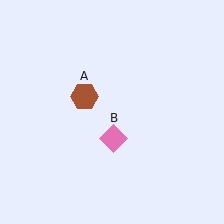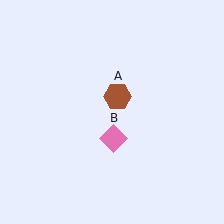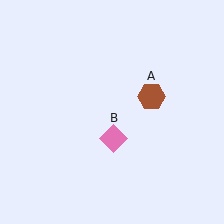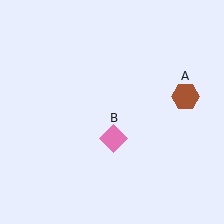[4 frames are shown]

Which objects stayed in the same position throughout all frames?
Pink diamond (object B) remained stationary.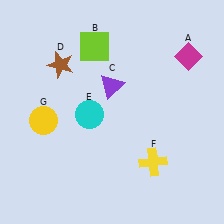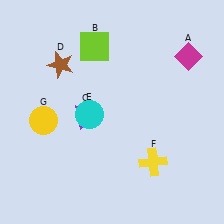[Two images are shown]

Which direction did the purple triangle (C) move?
The purple triangle (C) moved down.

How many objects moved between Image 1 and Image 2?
1 object moved between the two images.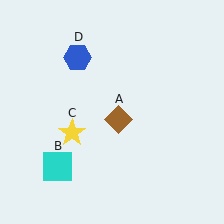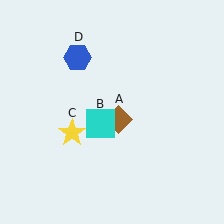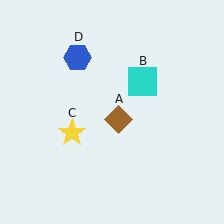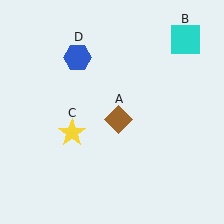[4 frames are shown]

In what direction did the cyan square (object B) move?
The cyan square (object B) moved up and to the right.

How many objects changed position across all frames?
1 object changed position: cyan square (object B).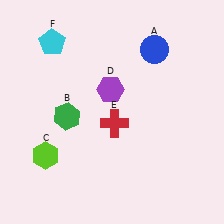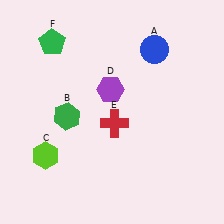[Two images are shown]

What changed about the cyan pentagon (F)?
In Image 1, F is cyan. In Image 2, it changed to green.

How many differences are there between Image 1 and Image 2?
There is 1 difference between the two images.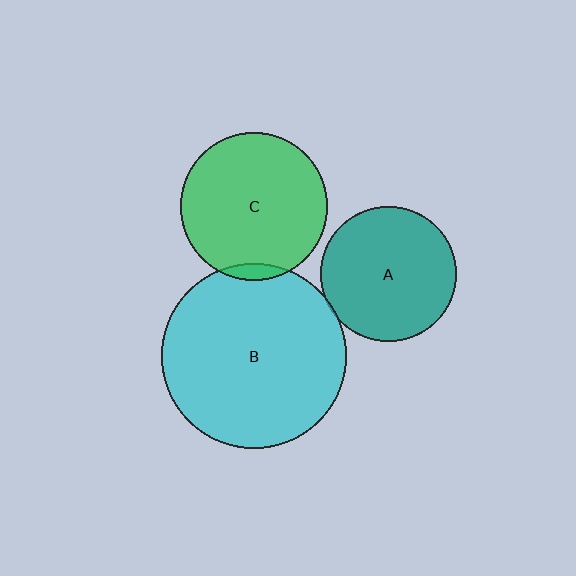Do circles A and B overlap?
Yes.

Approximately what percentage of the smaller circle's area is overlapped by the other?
Approximately 5%.